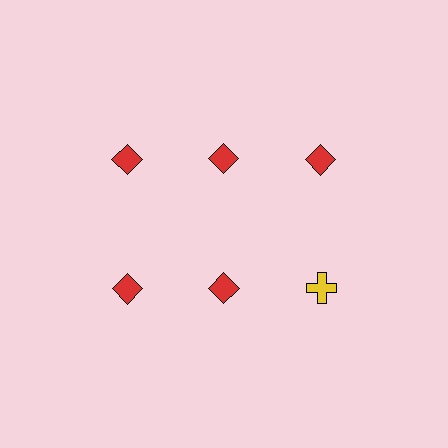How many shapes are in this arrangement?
There are 6 shapes arranged in a grid pattern.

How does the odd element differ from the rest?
It differs in both color (yellow instead of red) and shape (cross instead of diamond).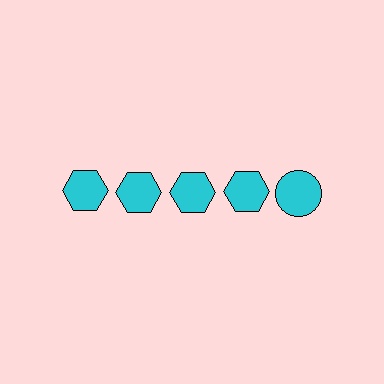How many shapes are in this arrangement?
There are 5 shapes arranged in a grid pattern.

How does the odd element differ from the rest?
It has a different shape: circle instead of hexagon.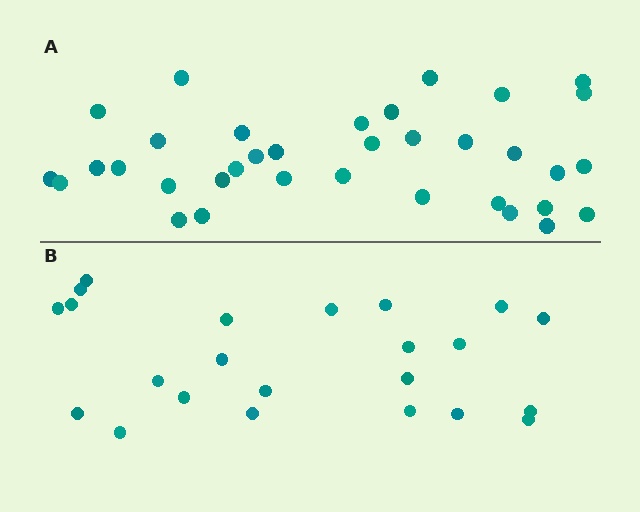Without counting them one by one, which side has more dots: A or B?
Region A (the top region) has more dots.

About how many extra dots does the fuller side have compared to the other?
Region A has roughly 12 or so more dots than region B.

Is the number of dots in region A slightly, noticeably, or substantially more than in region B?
Region A has substantially more. The ratio is roughly 1.5 to 1.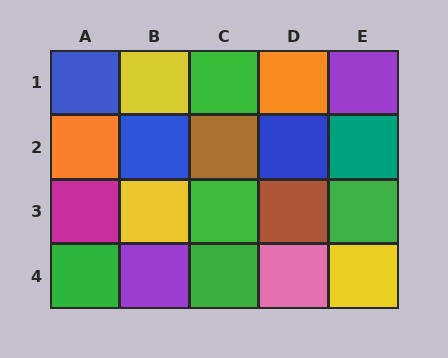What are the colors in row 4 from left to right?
Green, purple, green, pink, yellow.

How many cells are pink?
1 cell is pink.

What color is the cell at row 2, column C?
Brown.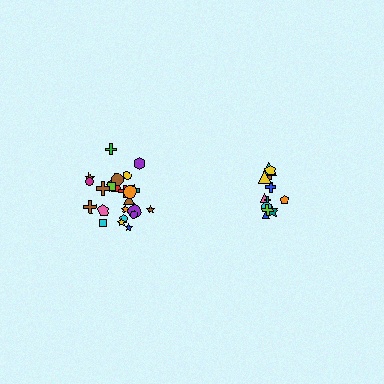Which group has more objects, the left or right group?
The left group.